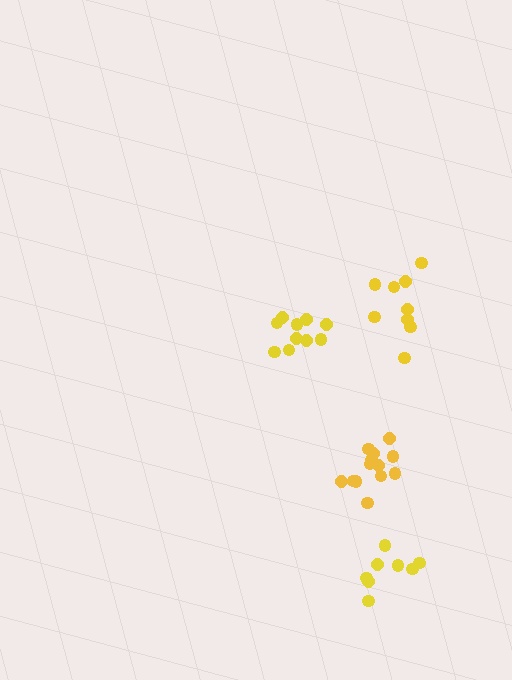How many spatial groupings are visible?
There are 4 spatial groupings.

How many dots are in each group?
Group 1: 8 dots, Group 2: 13 dots, Group 3: 9 dots, Group 4: 10 dots (40 total).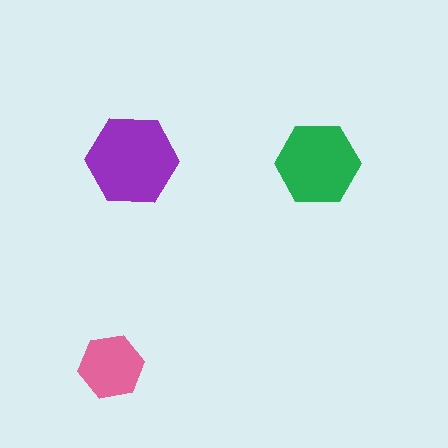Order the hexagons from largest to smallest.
the purple one, the green one, the pink one.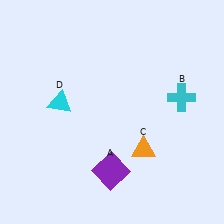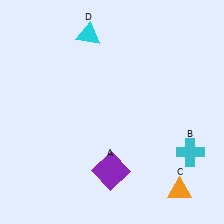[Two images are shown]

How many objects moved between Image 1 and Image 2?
3 objects moved between the two images.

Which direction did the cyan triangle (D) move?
The cyan triangle (D) moved up.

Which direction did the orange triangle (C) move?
The orange triangle (C) moved down.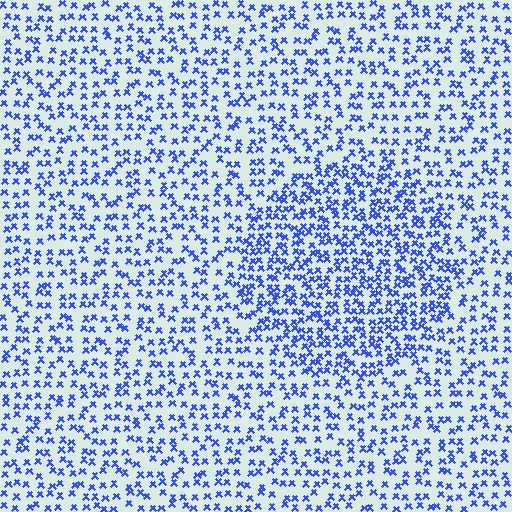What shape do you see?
I see a circle.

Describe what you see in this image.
The image contains small blue elements arranged at two different densities. A circle-shaped region is visible where the elements are more densely packed than the surrounding area.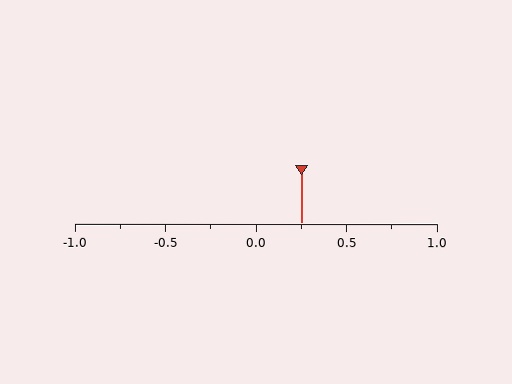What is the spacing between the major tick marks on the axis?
The major ticks are spaced 0.5 apart.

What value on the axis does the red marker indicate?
The marker indicates approximately 0.25.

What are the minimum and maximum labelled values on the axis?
The axis runs from -1.0 to 1.0.